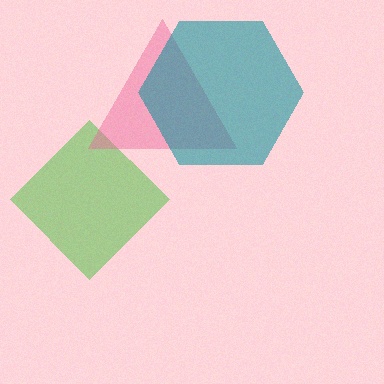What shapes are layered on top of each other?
The layered shapes are: a green diamond, a pink triangle, a teal hexagon.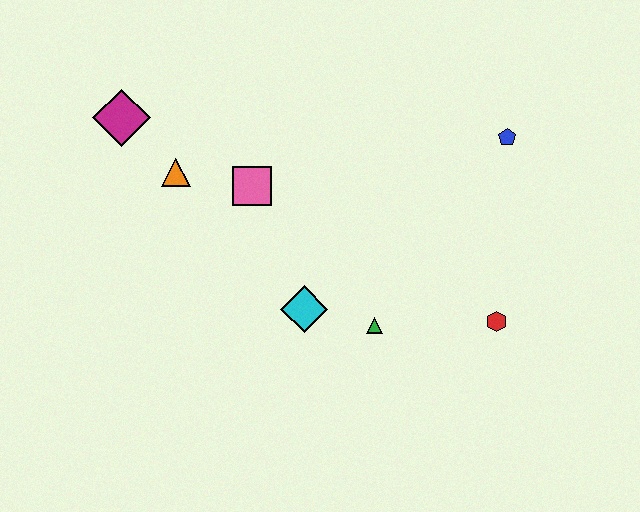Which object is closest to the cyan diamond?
The green triangle is closest to the cyan diamond.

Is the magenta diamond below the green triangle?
No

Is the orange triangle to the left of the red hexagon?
Yes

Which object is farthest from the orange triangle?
The red hexagon is farthest from the orange triangle.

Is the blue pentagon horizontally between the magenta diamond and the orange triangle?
No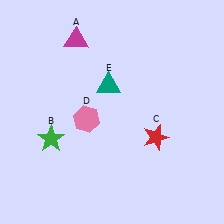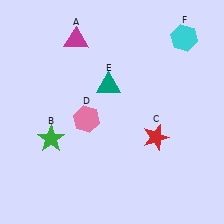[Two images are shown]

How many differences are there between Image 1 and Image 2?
There is 1 difference between the two images.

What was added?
A cyan hexagon (F) was added in Image 2.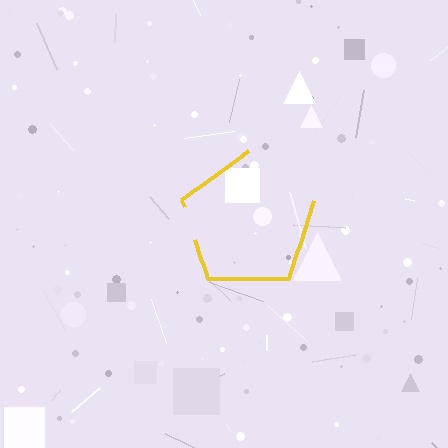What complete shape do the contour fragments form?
The contour fragments form a pentagon.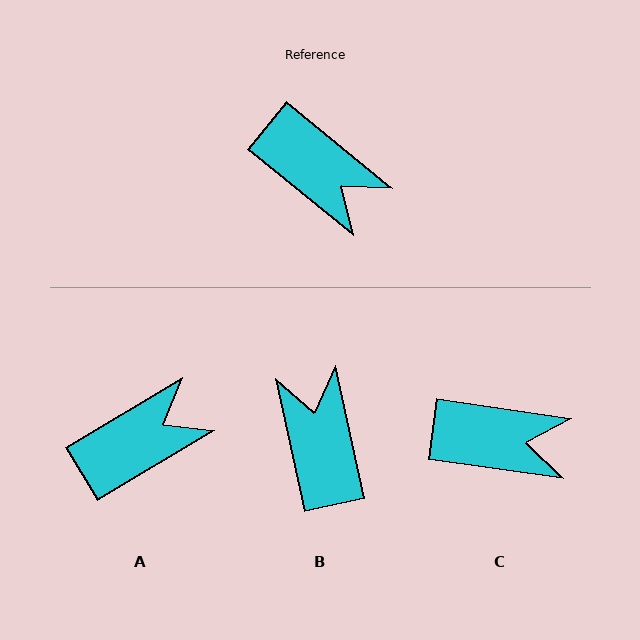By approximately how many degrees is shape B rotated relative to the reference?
Approximately 142 degrees counter-clockwise.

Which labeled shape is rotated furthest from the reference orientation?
B, about 142 degrees away.